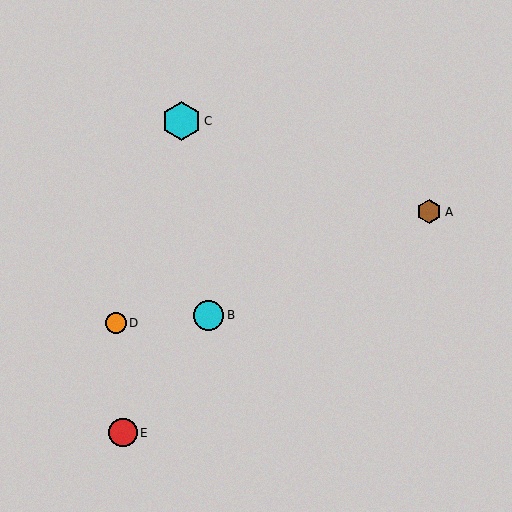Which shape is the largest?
The cyan hexagon (labeled C) is the largest.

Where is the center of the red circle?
The center of the red circle is at (123, 433).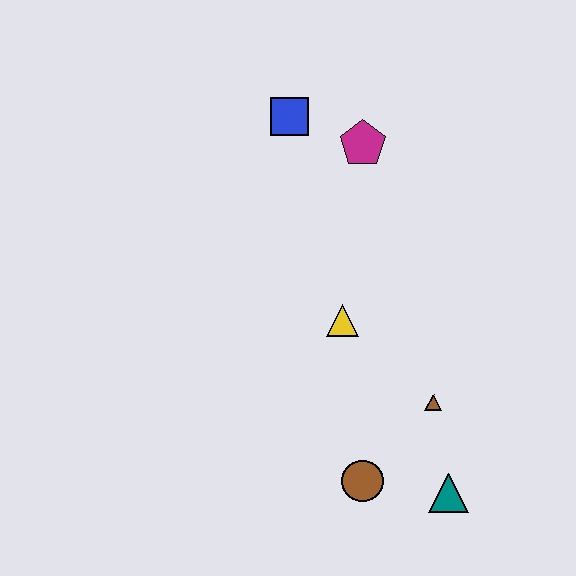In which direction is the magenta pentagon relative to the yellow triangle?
The magenta pentagon is above the yellow triangle.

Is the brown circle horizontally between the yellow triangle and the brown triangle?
Yes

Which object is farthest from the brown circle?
The blue square is farthest from the brown circle.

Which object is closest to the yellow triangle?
The brown triangle is closest to the yellow triangle.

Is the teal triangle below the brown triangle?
Yes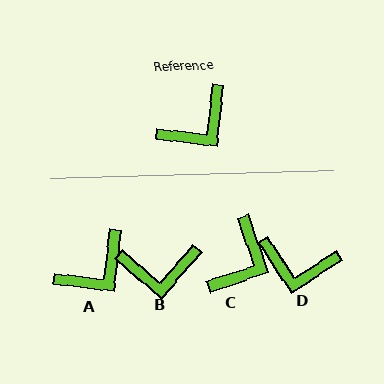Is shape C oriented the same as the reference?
No, it is off by about 25 degrees.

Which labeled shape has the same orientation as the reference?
A.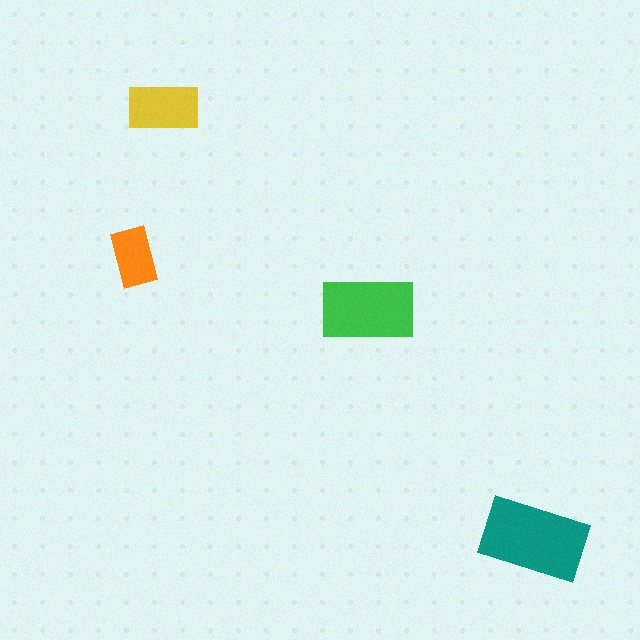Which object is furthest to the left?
The orange rectangle is leftmost.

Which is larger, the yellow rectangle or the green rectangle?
The green one.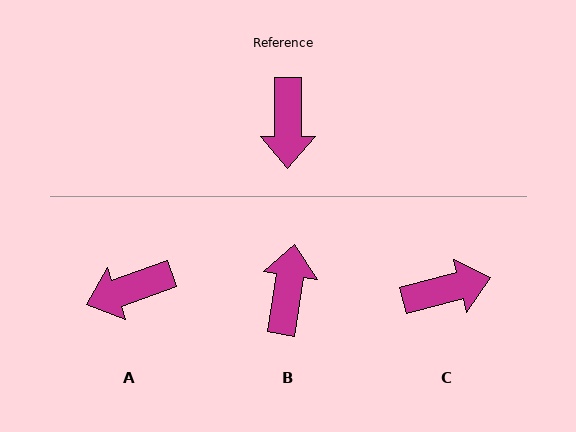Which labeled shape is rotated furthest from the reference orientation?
B, about 172 degrees away.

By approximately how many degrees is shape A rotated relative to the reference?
Approximately 70 degrees clockwise.